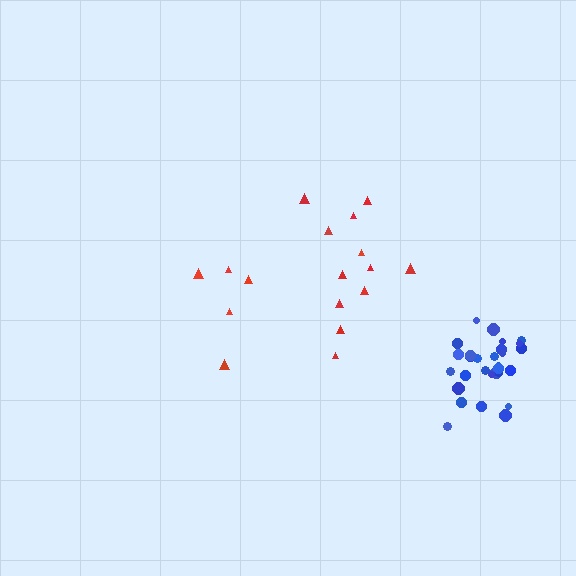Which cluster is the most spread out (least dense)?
Red.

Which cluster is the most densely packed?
Blue.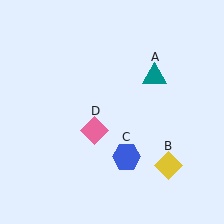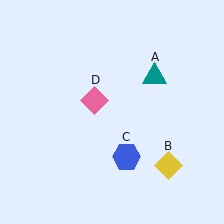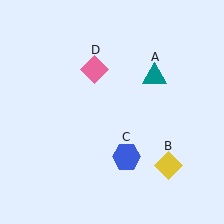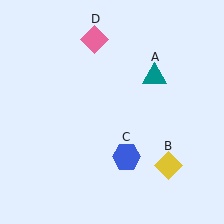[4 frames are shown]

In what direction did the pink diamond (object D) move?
The pink diamond (object D) moved up.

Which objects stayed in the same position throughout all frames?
Teal triangle (object A) and yellow diamond (object B) and blue hexagon (object C) remained stationary.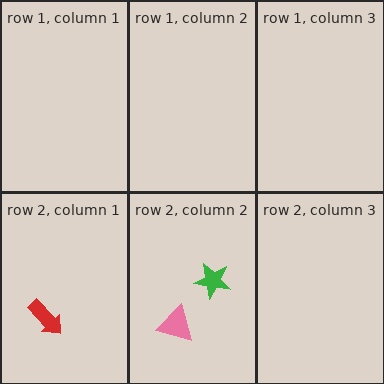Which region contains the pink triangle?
The row 2, column 2 region.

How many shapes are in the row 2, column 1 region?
1.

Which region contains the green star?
The row 2, column 2 region.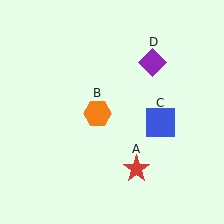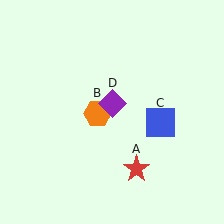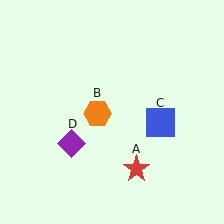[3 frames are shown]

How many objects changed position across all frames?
1 object changed position: purple diamond (object D).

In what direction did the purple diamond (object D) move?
The purple diamond (object D) moved down and to the left.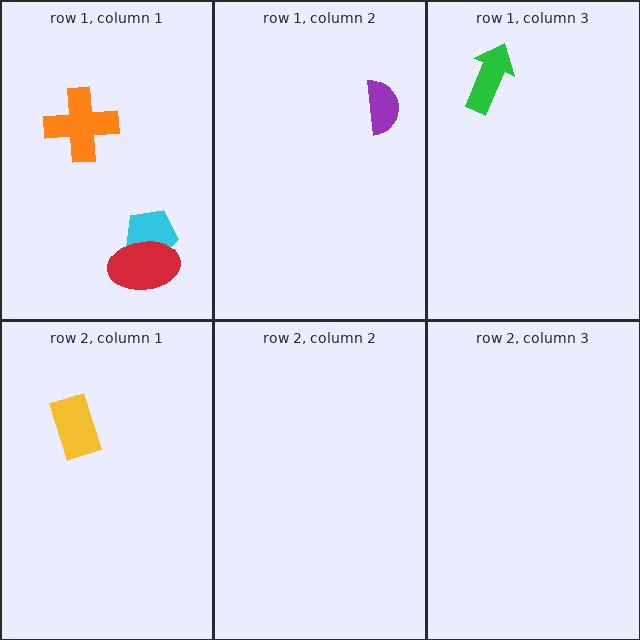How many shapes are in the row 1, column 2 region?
1.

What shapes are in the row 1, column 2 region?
The purple semicircle.